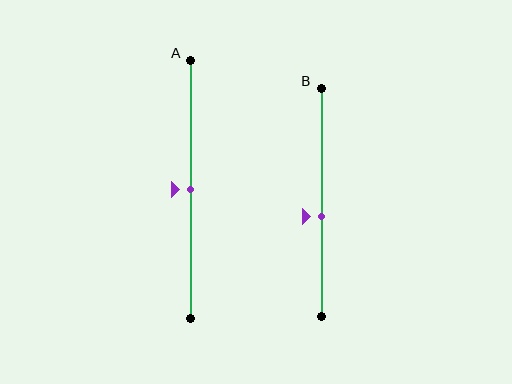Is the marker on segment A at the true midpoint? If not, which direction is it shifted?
Yes, the marker on segment A is at the true midpoint.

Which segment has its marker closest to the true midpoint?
Segment A has its marker closest to the true midpoint.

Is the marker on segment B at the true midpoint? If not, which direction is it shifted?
No, the marker on segment B is shifted downward by about 6% of the segment length.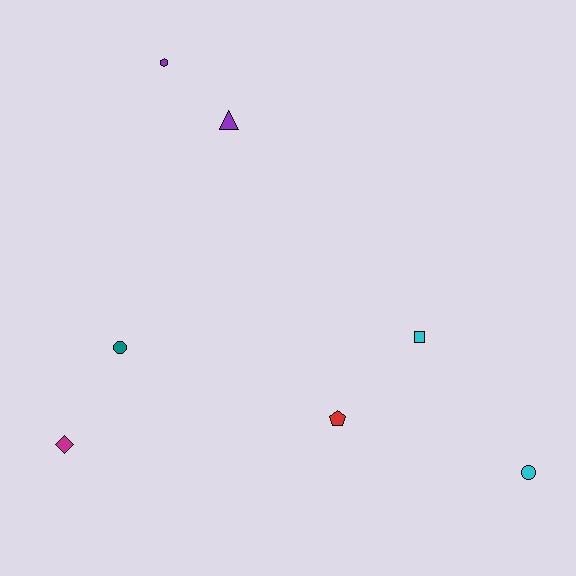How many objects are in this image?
There are 7 objects.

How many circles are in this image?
There are 2 circles.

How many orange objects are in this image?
There are no orange objects.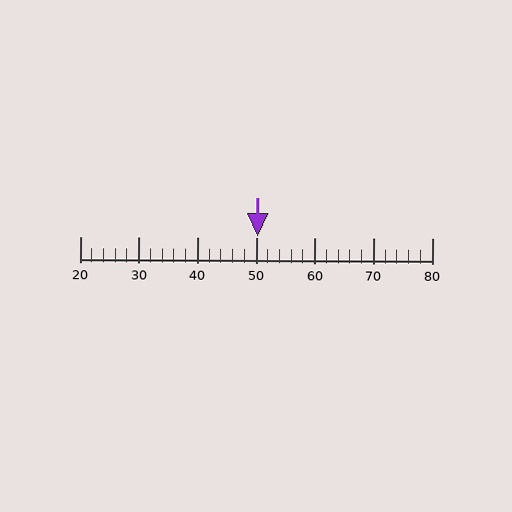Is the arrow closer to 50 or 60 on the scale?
The arrow is closer to 50.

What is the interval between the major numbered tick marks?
The major tick marks are spaced 10 units apart.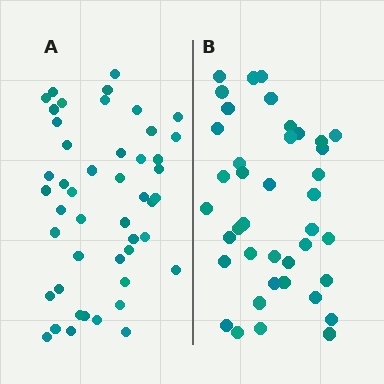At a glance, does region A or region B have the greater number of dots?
Region A (the left region) has more dots.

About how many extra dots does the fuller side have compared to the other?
Region A has roughly 8 or so more dots than region B.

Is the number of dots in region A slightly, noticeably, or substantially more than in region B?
Region A has only slightly more — the two regions are fairly close. The ratio is roughly 1.2 to 1.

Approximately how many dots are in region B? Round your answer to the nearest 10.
About 40 dots.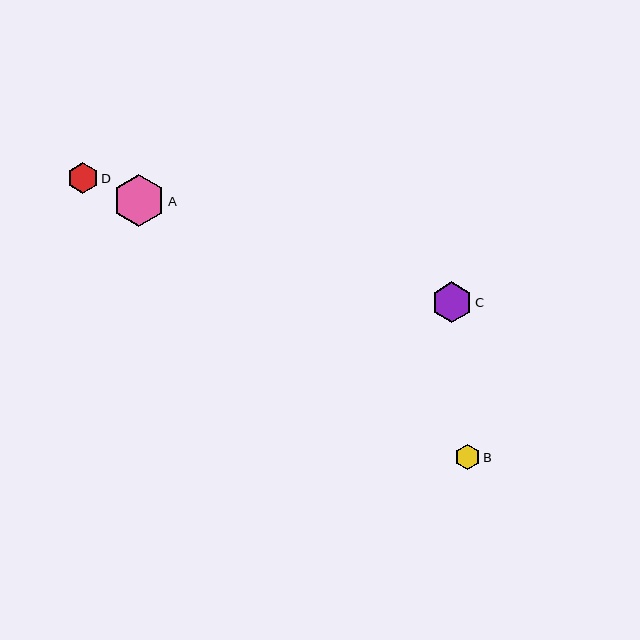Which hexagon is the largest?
Hexagon A is the largest with a size of approximately 52 pixels.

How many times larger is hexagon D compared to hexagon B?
Hexagon D is approximately 1.2 times the size of hexagon B.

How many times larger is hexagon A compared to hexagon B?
Hexagon A is approximately 2.1 times the size of hexagon B.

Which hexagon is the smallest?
Hexagon B is the smallest with a size of approximately 25 pixels.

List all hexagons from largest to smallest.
From largest to smallest: A, C, D, B.